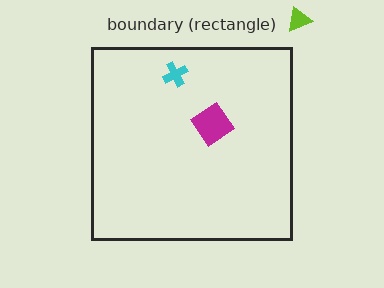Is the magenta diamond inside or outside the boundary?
Inside.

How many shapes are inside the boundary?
2 inside, 1 outside.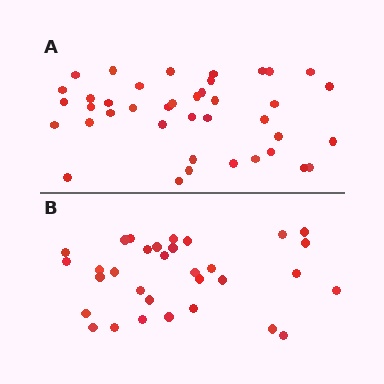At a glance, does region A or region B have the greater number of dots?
Region A (the top region) has more dots.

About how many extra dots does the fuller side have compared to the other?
Region A has roughly 8 or so more dots than region B.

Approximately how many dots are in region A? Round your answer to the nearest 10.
About 40 dots.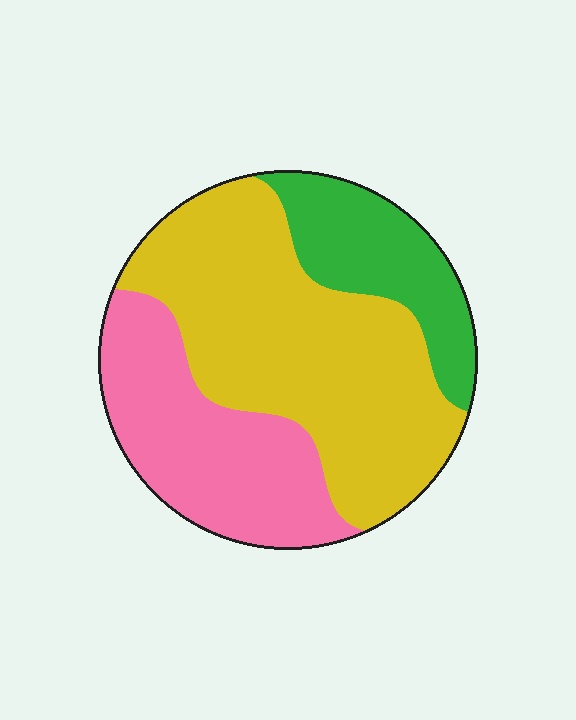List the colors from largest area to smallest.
From largest to smallest: yellow, pink, green.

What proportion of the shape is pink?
Pink takes up about one third (1/3) of the shape.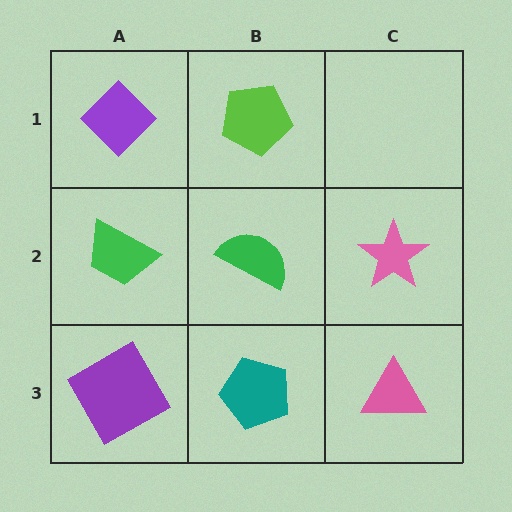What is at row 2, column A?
A green trapezoid.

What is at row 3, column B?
A teal pentagon.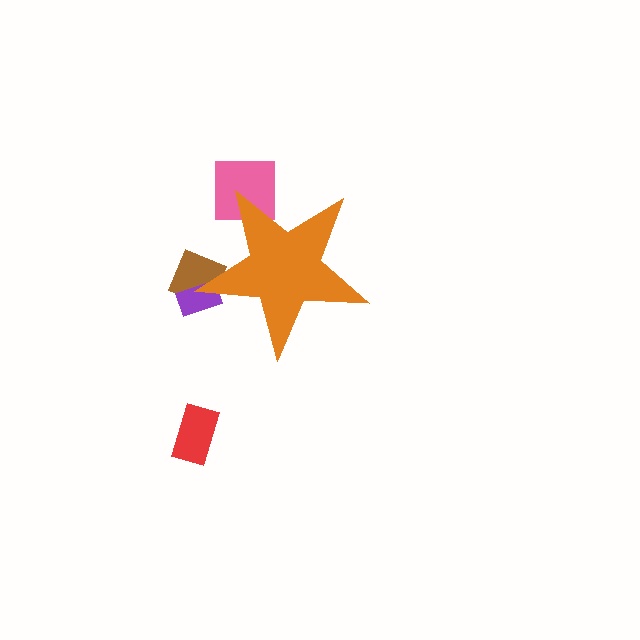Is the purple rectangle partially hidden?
Yes, the purple rectangle is partially hidden behind the orange star.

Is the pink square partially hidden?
Yes, the pink square is partially hidden behind the orange star.